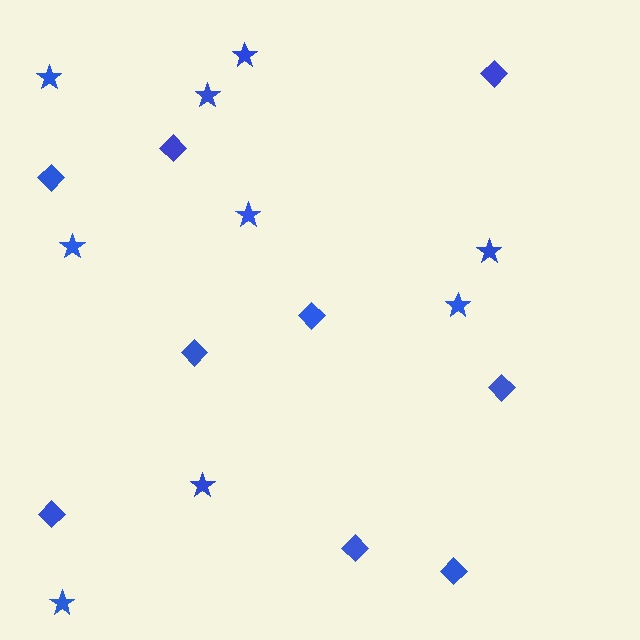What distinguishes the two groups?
There are 2 groups: one group of stars (9) and one group of diamonds (9).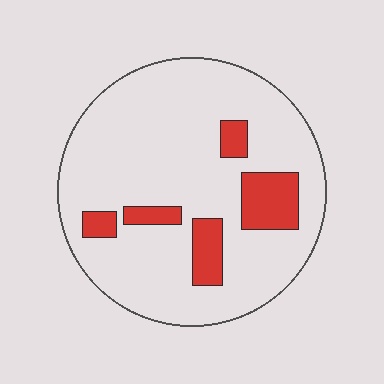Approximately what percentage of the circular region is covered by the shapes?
Approximately 15%.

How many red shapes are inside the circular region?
5.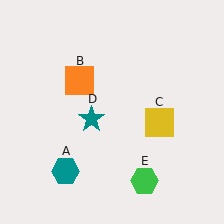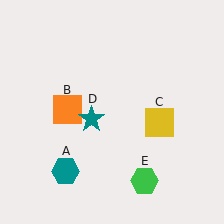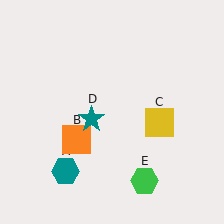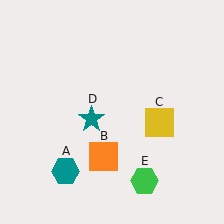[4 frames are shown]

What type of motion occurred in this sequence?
The orange square (object B) rotated counterclockwise around the center of the scene.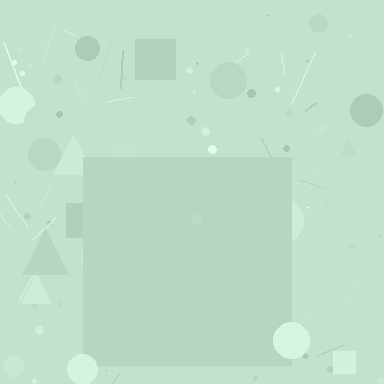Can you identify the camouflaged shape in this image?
The camouflaged shape is a square.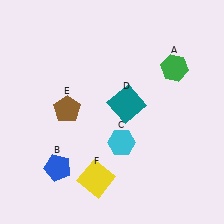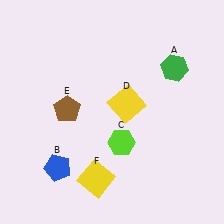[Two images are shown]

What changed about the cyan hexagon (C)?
In Image 1, C is cyan. In Image 2, it changed to lime.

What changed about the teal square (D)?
In Image 1, D is teal. In Image 2, it changed to yellow.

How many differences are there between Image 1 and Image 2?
There are 2 differences between the two images.